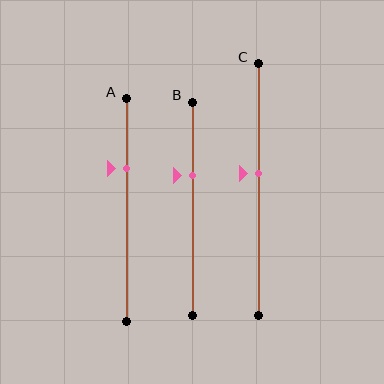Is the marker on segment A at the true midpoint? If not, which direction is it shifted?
No, the marker on segment A is shifted upward by about 19% of the segment length.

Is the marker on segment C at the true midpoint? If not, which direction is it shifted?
No, the marker on segment C is shifted upward by about 6% of the segment length.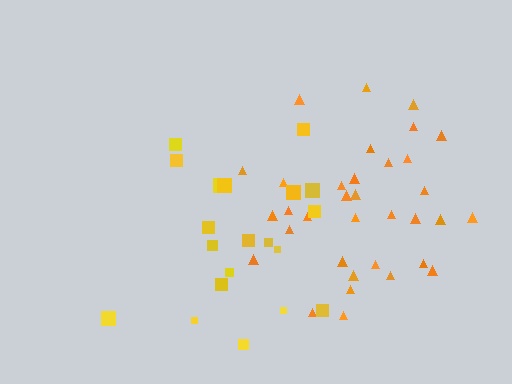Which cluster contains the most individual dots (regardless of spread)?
Orange (34).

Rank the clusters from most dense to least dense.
orange, yellow.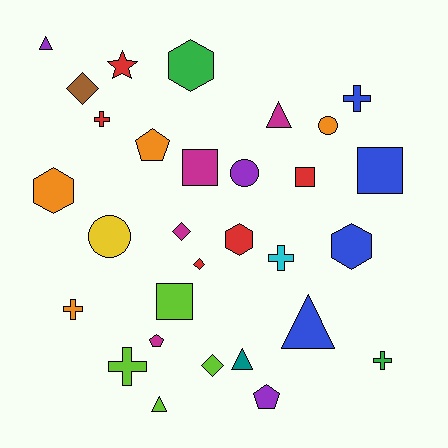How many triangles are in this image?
There are 5 triangles.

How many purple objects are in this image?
There are 3 purple objects.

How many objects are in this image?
There are 30 objects.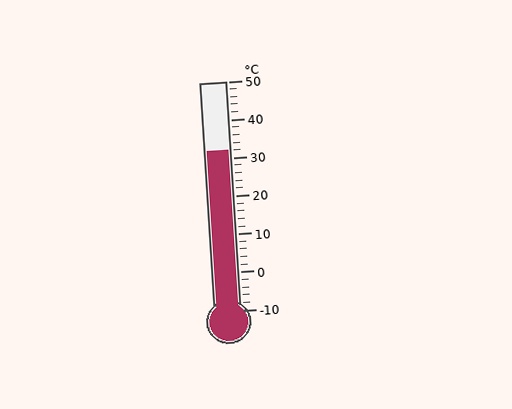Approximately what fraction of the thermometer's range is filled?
The thermometer is filled to approximately 70% of its range.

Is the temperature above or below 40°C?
The temperature is below 40°C.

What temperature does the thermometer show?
The thermometer shows approximately 32°C.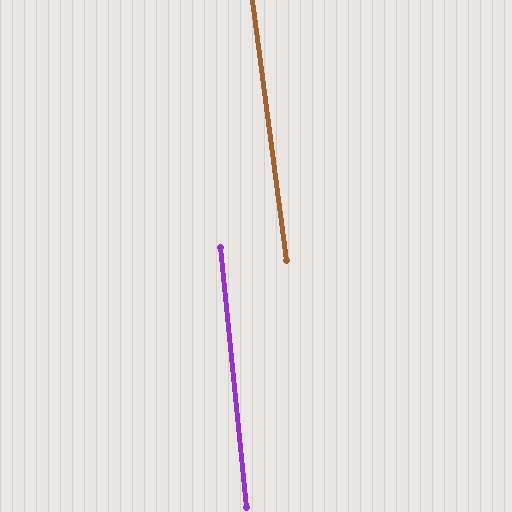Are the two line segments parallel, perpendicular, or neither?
Parallel — their directions differ by only 1.7°.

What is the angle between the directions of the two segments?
Approximately 2 degrees.